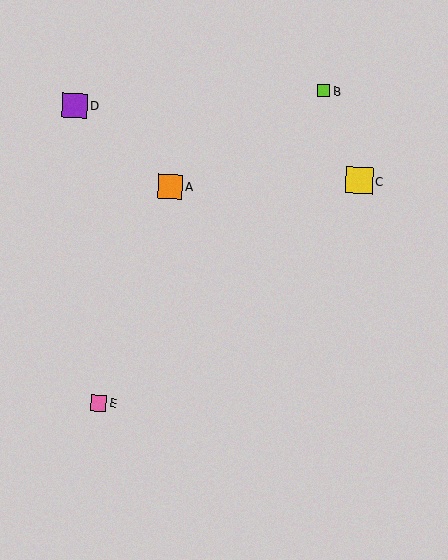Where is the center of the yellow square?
The center of the yellow square is at (359, 180).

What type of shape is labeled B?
Shape B is a lime square.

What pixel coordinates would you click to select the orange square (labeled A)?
Click at (170, 186) to select the orange square A.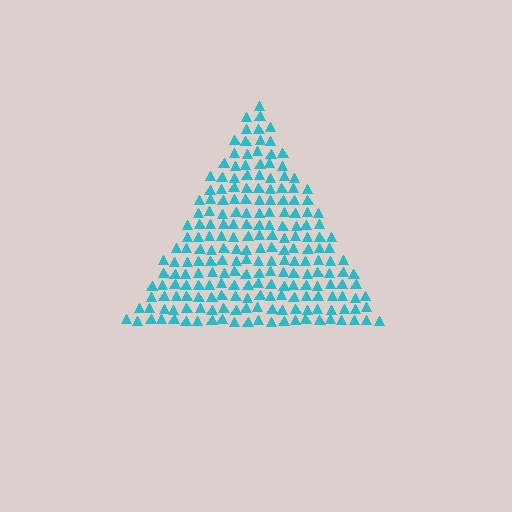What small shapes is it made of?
It is made of small triangles.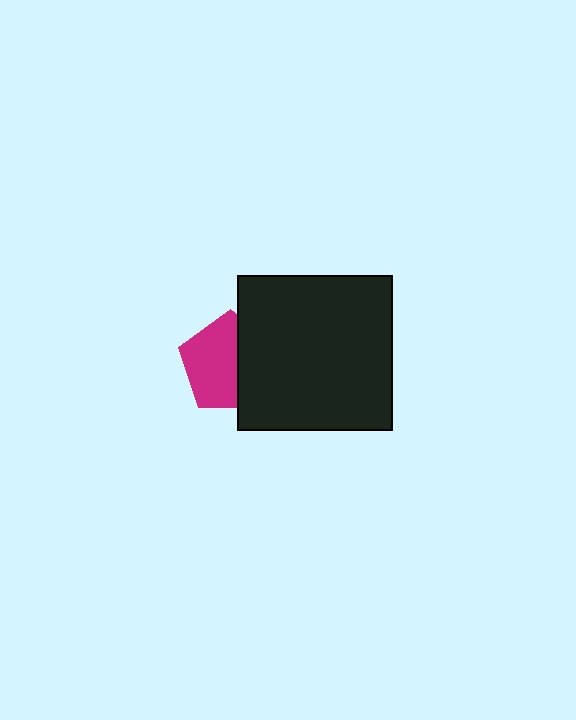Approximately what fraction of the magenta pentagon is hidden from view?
Roughly 40% of the magenta pentagon is hidden behind the black square.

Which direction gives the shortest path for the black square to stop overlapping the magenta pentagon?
Moving right gives the shortest separation.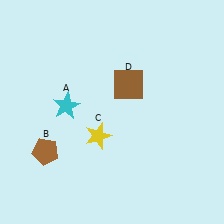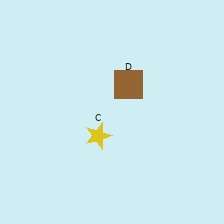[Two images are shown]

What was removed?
The brown pentagon (B), the cyan star (A) were removed in Image 2.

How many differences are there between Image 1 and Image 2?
There are 2 differences between the two images.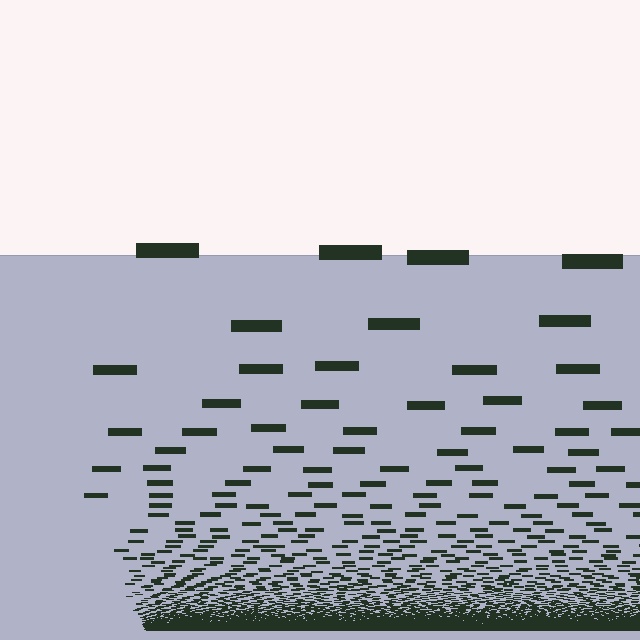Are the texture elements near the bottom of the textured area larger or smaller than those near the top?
Smaller. The gradient is inverted — elements near the bottom are smaller and denser.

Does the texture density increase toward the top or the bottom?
Density increases toward the bottom.